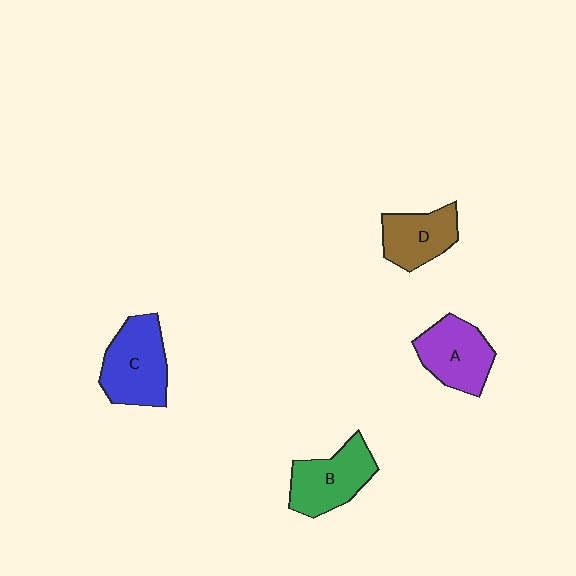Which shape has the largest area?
Shape C (blue).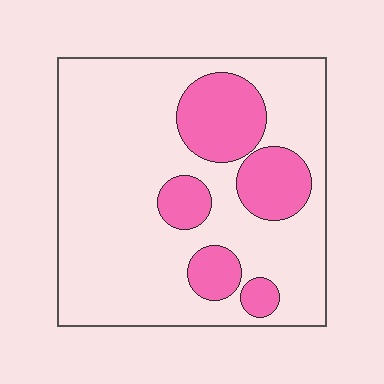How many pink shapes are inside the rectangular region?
5.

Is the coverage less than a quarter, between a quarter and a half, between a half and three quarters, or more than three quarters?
Less than a quarter.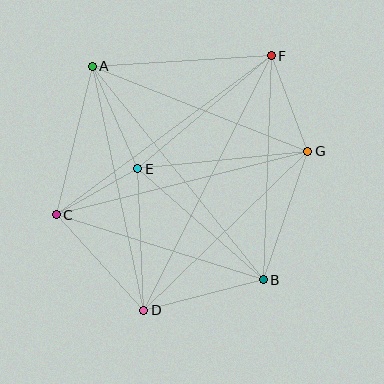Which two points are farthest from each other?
Points D and F are farthest from each other.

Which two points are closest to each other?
Points C and E are closest to each other.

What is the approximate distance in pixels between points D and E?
The distance between D and E is approximately 142 pixels.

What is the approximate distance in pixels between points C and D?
The distance between C and D is approximately 130 pixels.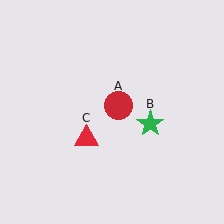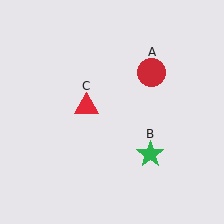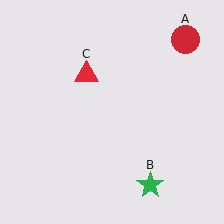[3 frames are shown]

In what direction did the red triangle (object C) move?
The red triangle (object C) moved up.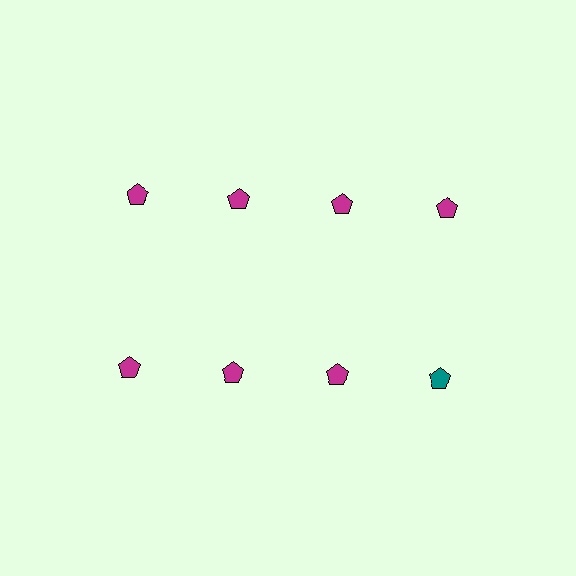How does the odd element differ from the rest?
It has a different color: teal instead of magenta.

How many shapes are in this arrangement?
There are 8 shapes arranged in a grid pattern.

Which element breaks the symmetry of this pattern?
The teal pentagon in the second row, second from right column breaks the symmetry. All other shapes are magenta pentagons.